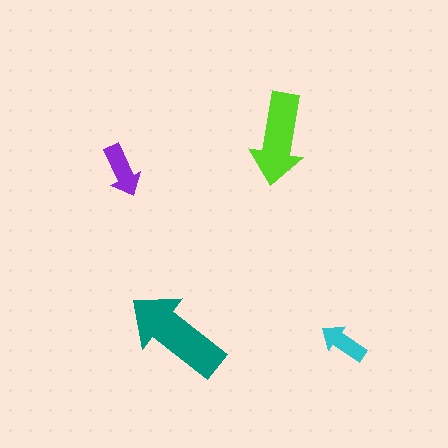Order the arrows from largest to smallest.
the teal one, the lime one, the purple one, the cyan one.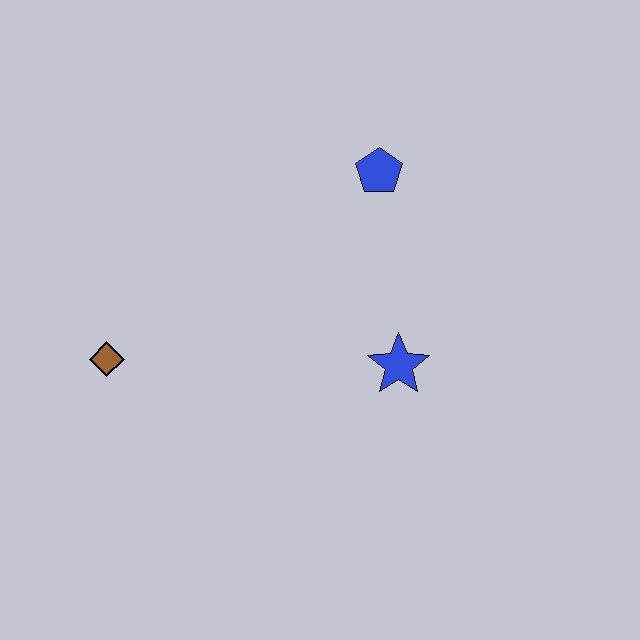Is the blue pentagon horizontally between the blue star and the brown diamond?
Yes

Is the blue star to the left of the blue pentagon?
No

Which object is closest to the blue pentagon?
The blue star is closest to the blue pentagon.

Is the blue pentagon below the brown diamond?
No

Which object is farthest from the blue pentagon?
The brown diamond is farthest from the blue pentagon.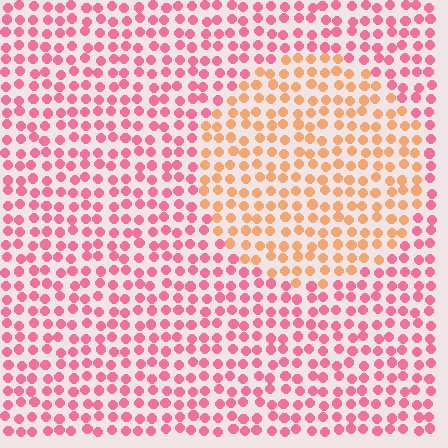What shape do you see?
I see a circle.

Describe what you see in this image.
The image is filled with small pink elements in a uniform arrangement. A circle-shaped region is visible where the elements are tinted to a slightly different hue, forming a subtle color boundary.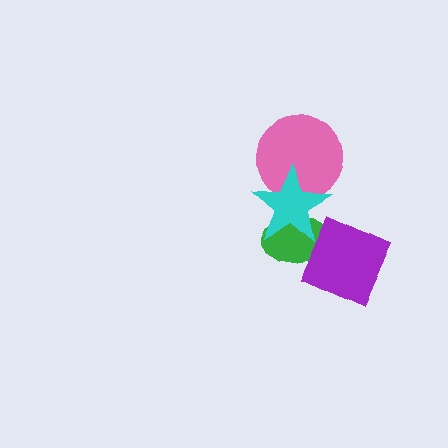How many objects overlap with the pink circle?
1 object overlaps with the pink circle.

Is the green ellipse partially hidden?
Yes, it is partially covered by another shape.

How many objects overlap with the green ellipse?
2 objects overlap with the green ellipse.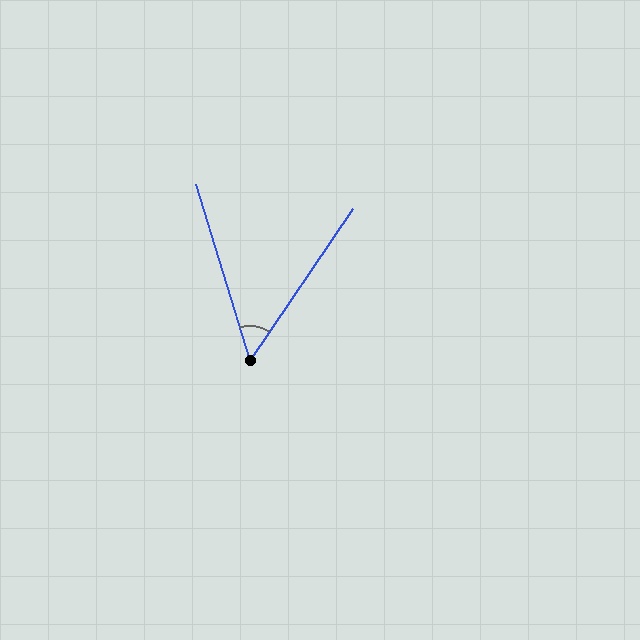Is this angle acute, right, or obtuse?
It is acute.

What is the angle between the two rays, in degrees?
Approximately 51 degrees.